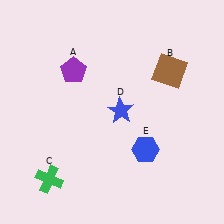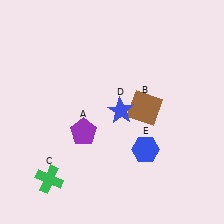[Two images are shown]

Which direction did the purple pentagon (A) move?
The purple pentagon (A) moved down.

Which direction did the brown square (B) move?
The brown square (B) moved down.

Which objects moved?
The objects that moved are: the purple pentagon (A), the brown square (B).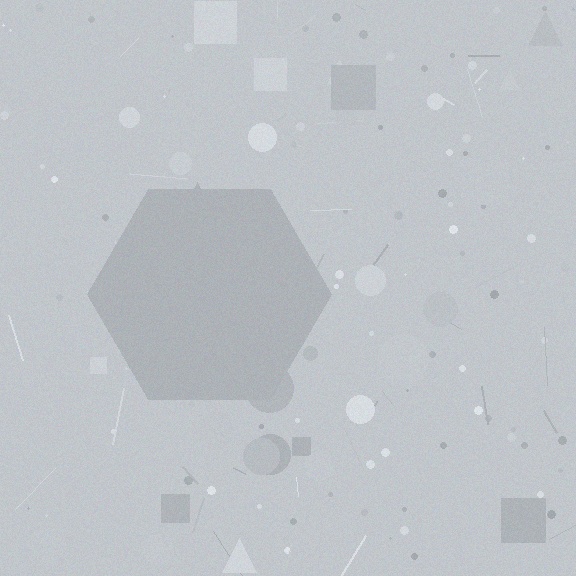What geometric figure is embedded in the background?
A hexagon is embedded in the background.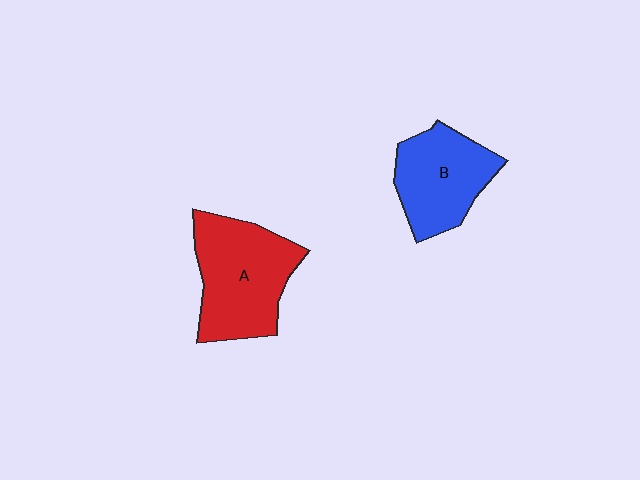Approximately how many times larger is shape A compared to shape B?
Approximately 1.3 times.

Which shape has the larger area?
Shape A (red).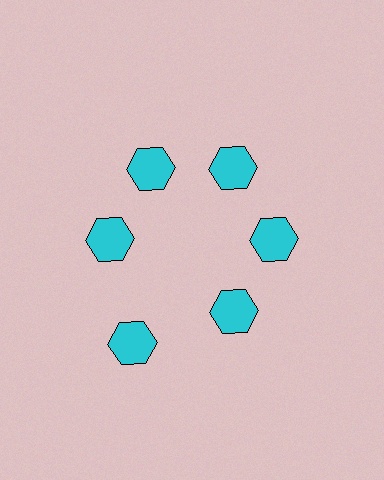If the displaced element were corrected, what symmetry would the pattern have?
It would have 6-fold rotational symmetry — the pattern would map onto itself every 60 degrees.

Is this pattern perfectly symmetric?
No. The 6 cyan hexagons are arranged in a ring, but one element near the 7 o'clock position is pushed outward from the center, breaking the 6-fold rotational symmetry.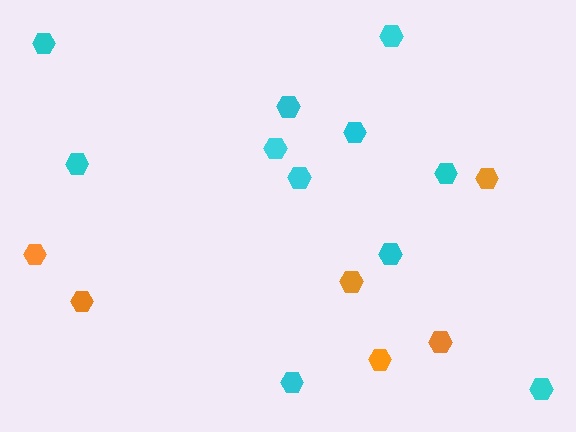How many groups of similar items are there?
There are 2 groups: one group of cyan hexagons (11) and one group of orange hexagons (6).